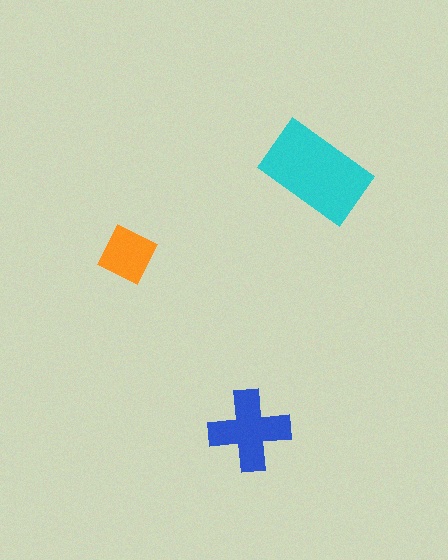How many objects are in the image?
There are 3 objects in the image.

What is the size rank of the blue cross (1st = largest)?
2nd.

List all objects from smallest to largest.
The orange diamond, the blue cross, the cyan rectangle.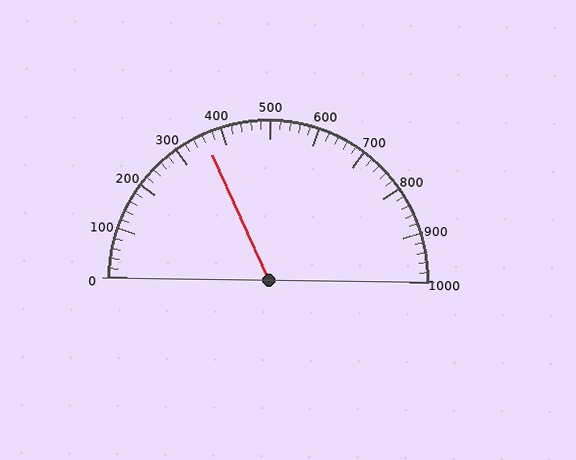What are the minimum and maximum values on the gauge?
The gauge ranges from 0 to 1000.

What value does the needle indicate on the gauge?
The needle indicates approximately 360.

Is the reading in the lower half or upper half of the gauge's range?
The reading is in the lower half of the range (0 to 1000).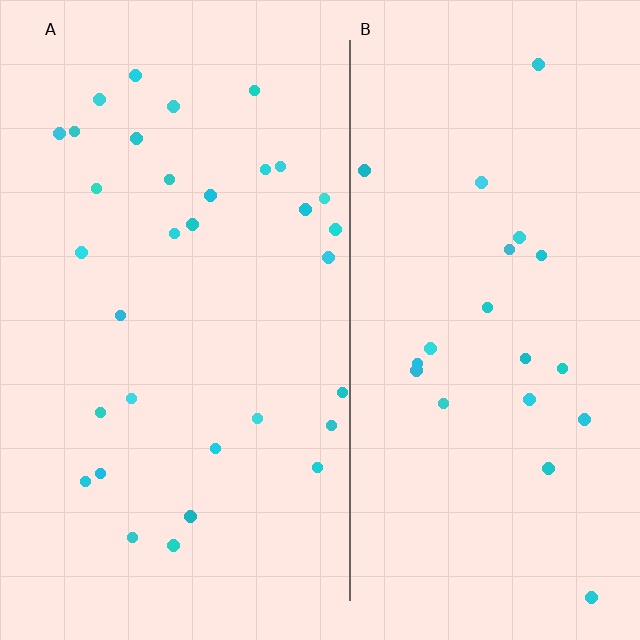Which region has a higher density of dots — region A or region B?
A (the left).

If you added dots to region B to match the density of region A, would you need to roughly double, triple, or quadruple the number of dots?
Approximately double.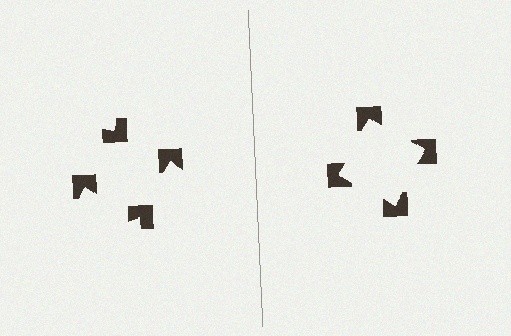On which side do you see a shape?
An illusory square appears on the right side. On the left side the wedge cuts are rotated, so no coherent shape forms.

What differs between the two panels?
The notched squares are positioned identically on both sides; only the wedge orientations differ. On the right they align to a square; on the left they are misaligned.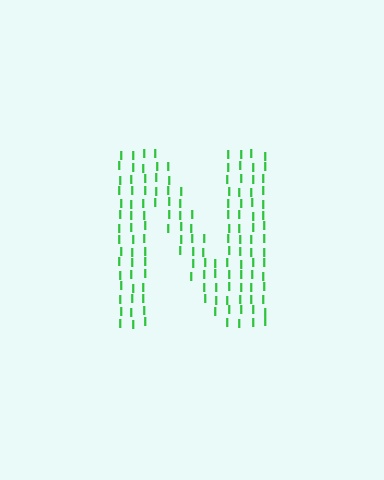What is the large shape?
The large shape is the letter N.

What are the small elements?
The small elements are letter I's.